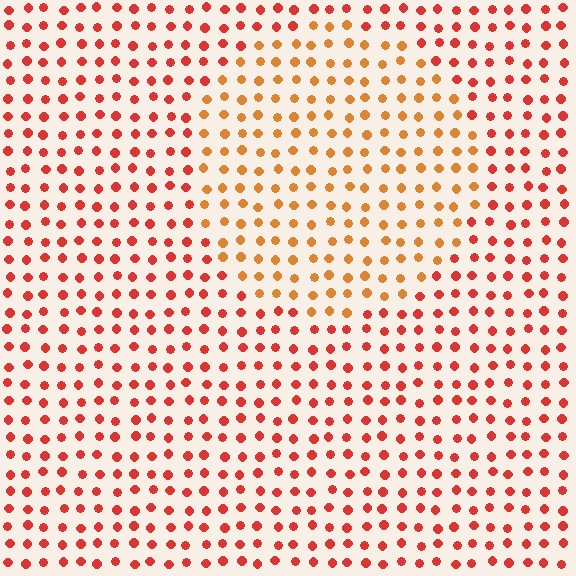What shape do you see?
I see a circle.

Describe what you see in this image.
The image is filled with small red elements in a uniform arrangement. A circle-shaped region is visible where the elements are tinted to a slightly different hue, forming a subtle color boundary.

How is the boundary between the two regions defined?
The boundary is defined purely by a slight shift in hue (about 29 degrees). Spacing, size, and orientation are identical on both sides.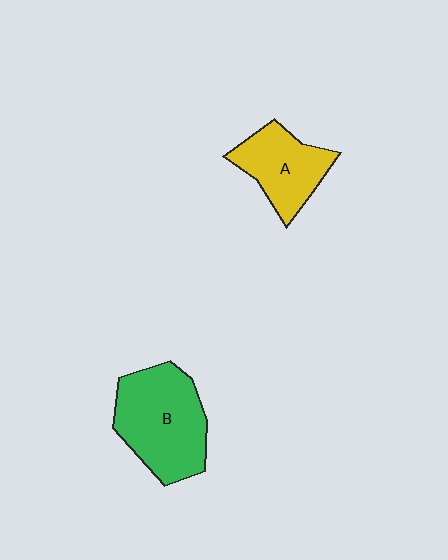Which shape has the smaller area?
Shape A (yellow).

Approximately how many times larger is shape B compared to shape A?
Approximately 1.5 times.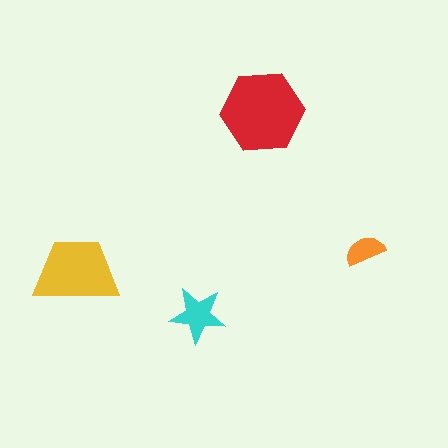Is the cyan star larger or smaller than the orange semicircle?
Larger.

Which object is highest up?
The red hexagon is topmost.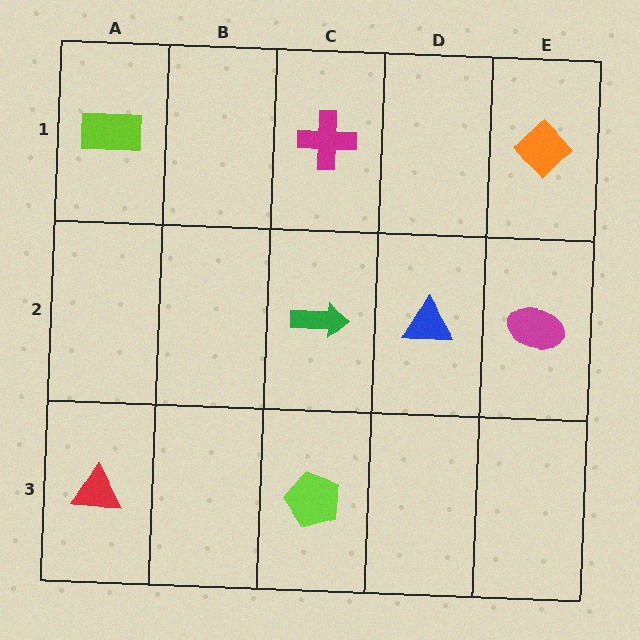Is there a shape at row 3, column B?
No, that cell is empty.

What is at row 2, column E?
A magenta ellipse.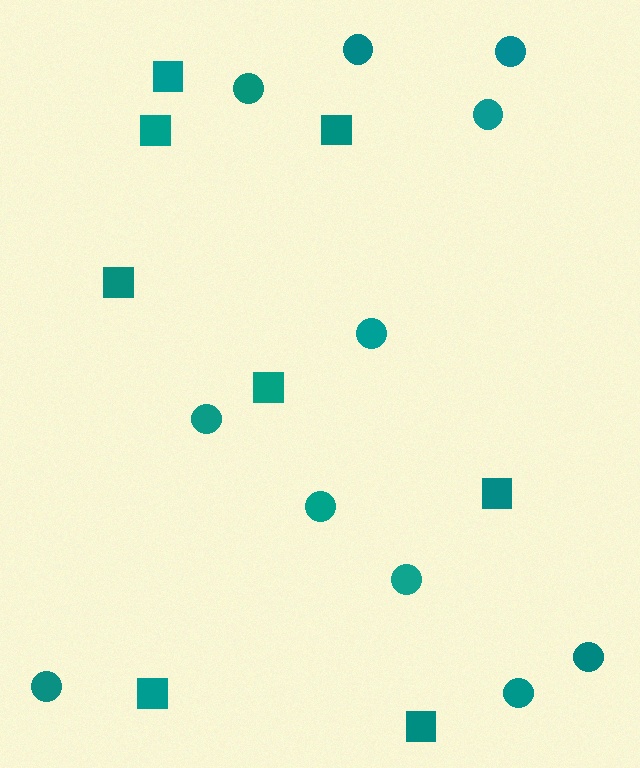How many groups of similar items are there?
There are 2 groups: one group of circles (11) and one group of squares (8).